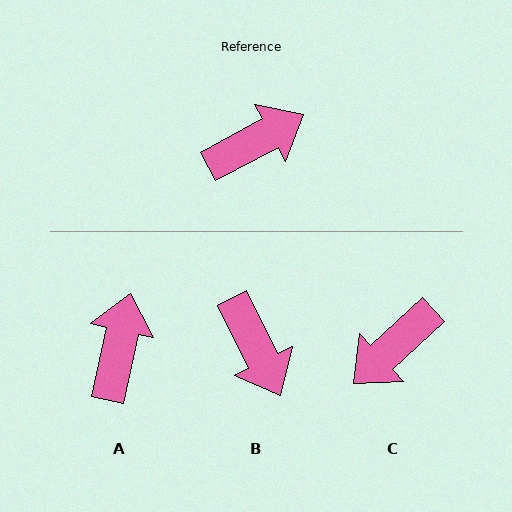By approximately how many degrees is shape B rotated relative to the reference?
Approximately 92 degrees clockwise.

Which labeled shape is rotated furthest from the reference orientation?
C, about 166 degrees away.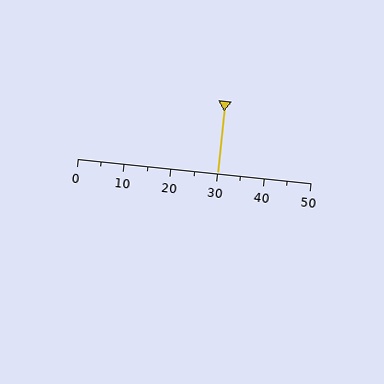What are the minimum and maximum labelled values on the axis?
The axis runs from 0 to 50.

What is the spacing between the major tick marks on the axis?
The major ticks are spaced 10 apart.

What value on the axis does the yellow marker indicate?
The marker indicates approximately 30.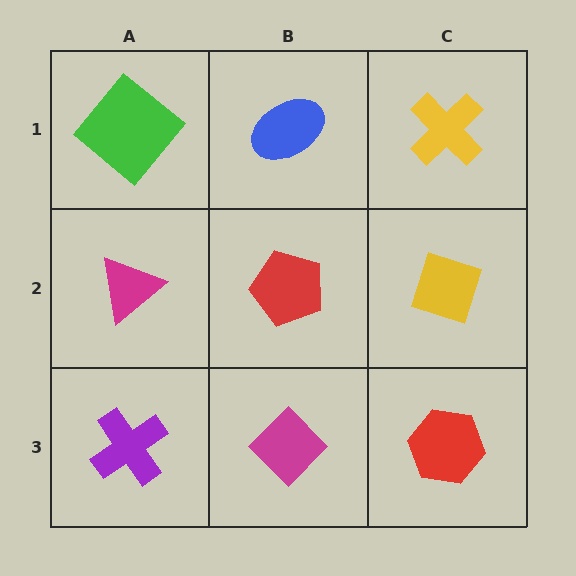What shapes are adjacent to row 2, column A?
A green diamond (row 1, column A), a purple cross (row 3, column A), a red pentagon (row 2, column B).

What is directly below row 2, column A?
A purple cross.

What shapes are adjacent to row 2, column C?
A yellow cross (row 1, column C), a red hexagon (row 3, column C), a red pentagon (row 2, column B).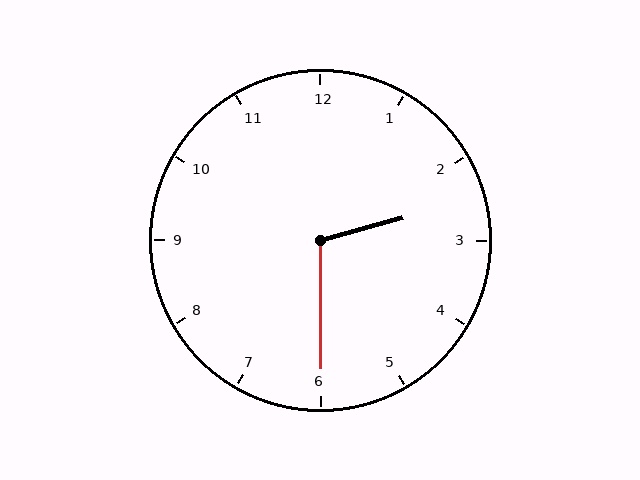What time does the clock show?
2:30.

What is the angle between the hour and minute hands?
Approximately 105 degrees.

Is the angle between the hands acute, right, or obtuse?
It is obtuse.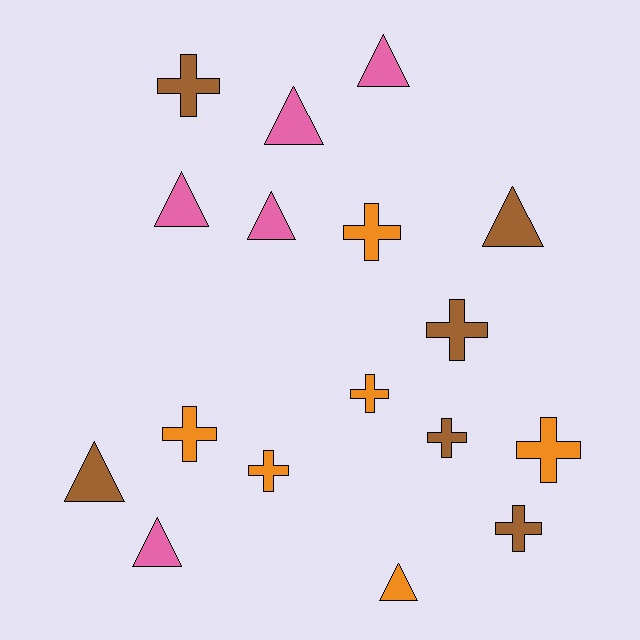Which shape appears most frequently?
Cross, with 9 objects.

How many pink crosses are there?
There are no pink crosses.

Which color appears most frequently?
Brown, with 6 objects.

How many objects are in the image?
There are 17 objects.